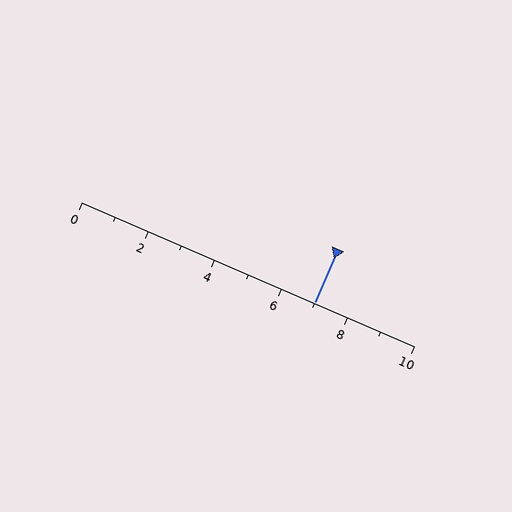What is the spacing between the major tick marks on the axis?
The major ticks are spaced 2 apart.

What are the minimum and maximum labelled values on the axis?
The axis runs from 0 to 10.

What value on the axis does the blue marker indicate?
The marker indicates approximately 7.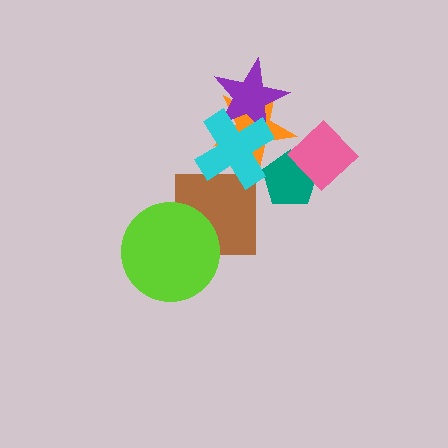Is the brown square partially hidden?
Yes, it is partially covered by another shape.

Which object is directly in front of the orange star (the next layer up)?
The purple star is directly in front of the orange star.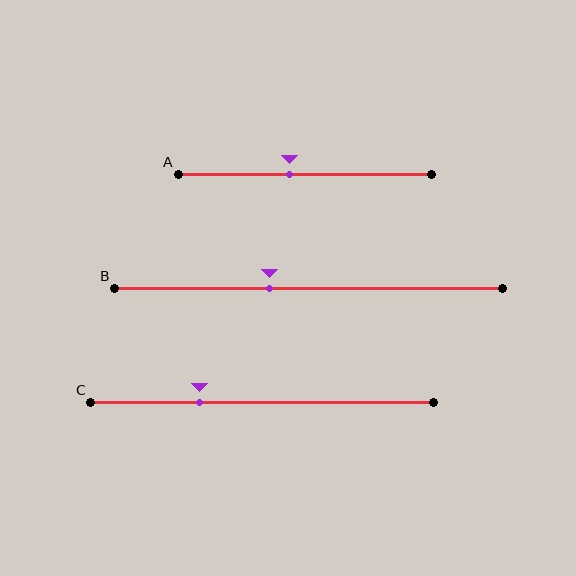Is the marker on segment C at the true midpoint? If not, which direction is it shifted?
No, the marker on segment C is shifted to the left by about 18% of the segment length.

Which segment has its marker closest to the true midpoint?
Segment A has its marker closest to the true midpoint.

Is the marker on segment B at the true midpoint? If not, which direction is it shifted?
No, the marker on segment B is shifted to the left by about 10% of the segment length.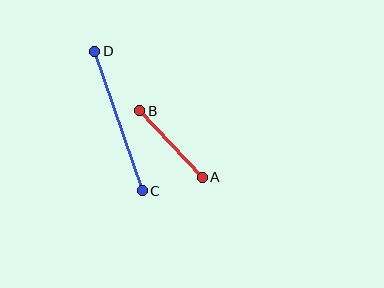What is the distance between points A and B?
The distance is approximately 91 pixels.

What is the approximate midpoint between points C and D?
The midpoint is at approximately (118, 121) pixels.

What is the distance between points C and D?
The distance is approximately 148 pixels.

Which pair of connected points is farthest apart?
Points C and D are farthest apart.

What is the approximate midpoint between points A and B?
The midpoint is at approximately (171, 144) pixels.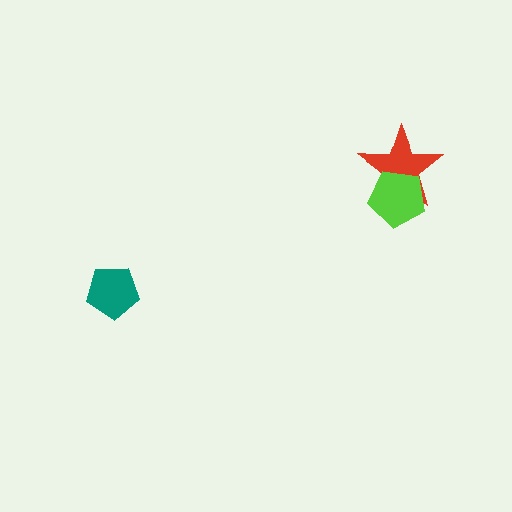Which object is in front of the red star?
The lime pentagon is in front of the red star.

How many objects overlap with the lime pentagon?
1 object overlaps with the lime pentagon.